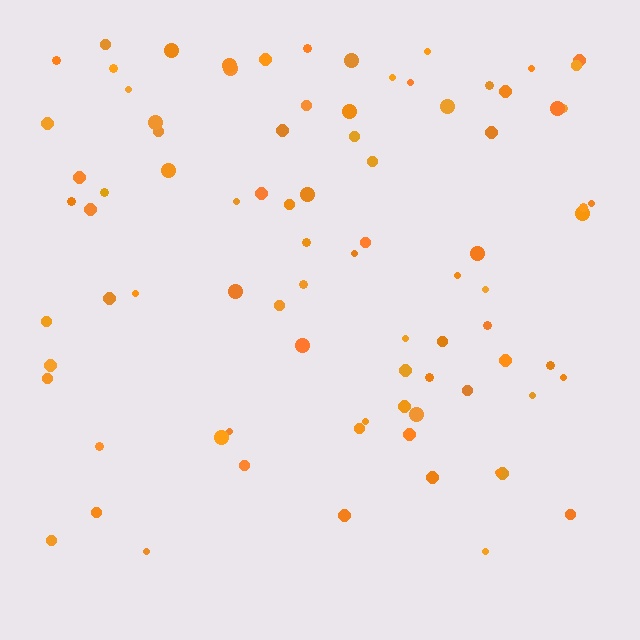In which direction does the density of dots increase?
From bottom to top, with the top side densest.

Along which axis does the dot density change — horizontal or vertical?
Vertical.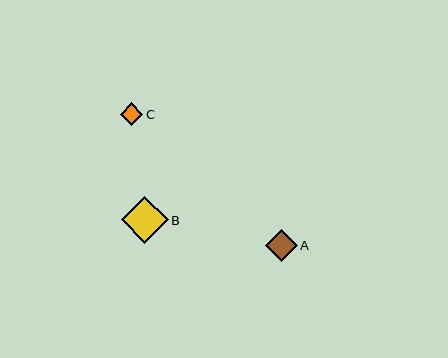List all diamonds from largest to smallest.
From largest to smallest: B, A, C.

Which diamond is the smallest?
Diamond C is the smallest with a size of approximately 23 pixels.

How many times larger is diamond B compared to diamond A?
Diamond B is approximately 1.5 times the size of diamond A.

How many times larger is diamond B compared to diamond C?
Diamond B is approximately 2.1 times the size of diamond C.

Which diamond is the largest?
Diamond B is the largest with a size of approximately 47 pixels.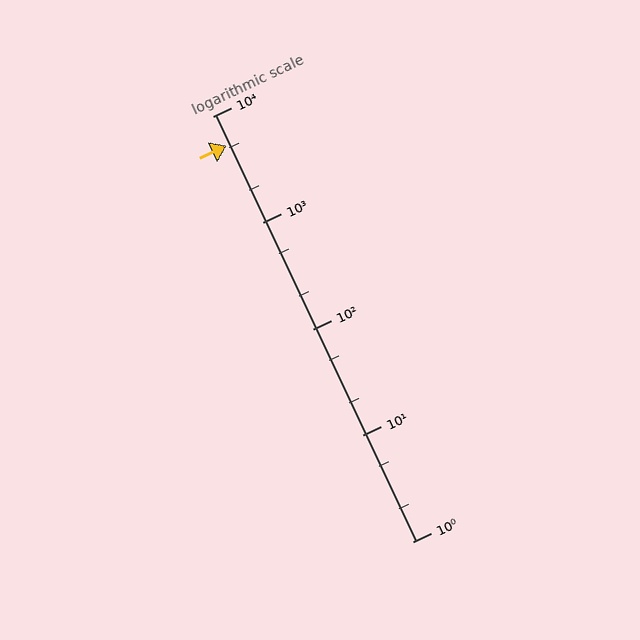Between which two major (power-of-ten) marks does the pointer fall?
The pointer is between 1000 and 10000.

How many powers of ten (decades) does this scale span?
The scale spans 4 decades, from 1 to 10000.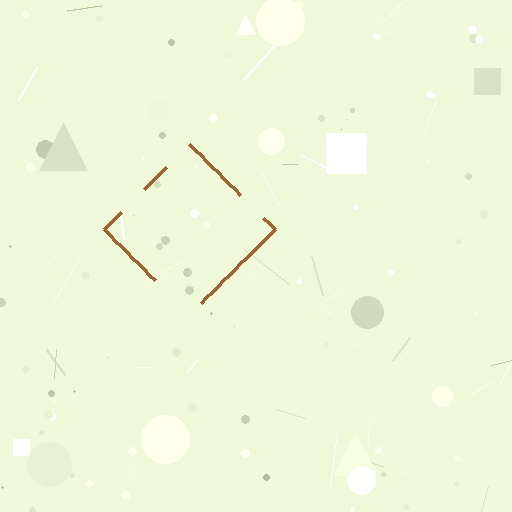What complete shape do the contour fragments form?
The contour fragments form a diamond.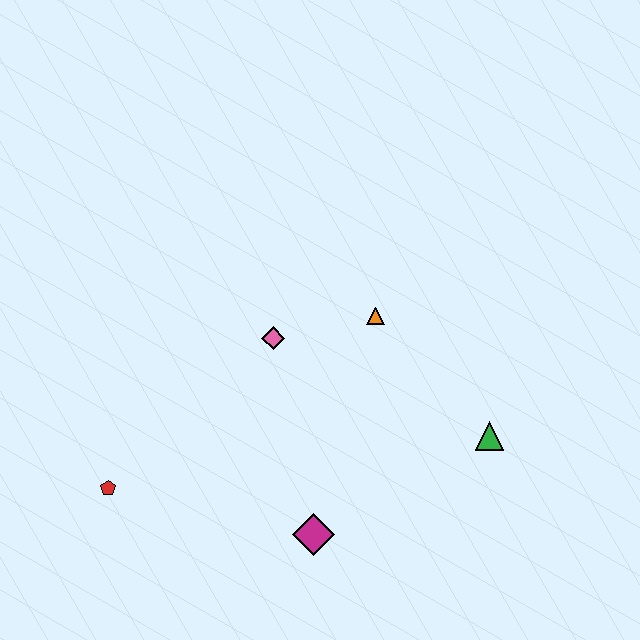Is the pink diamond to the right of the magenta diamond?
No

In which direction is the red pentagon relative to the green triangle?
The red pentagon is to the left of the green triangle.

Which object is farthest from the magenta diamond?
The orange triangle is farthest from the magenta diamond.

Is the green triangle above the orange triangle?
No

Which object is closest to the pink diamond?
The orange triangle is closest to the pink diamond.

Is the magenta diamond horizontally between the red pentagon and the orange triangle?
Yes